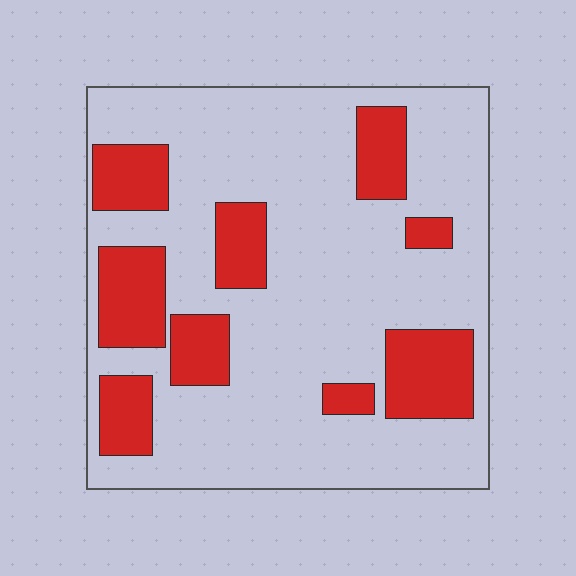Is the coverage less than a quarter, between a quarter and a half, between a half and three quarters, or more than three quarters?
Between a quarter and a half.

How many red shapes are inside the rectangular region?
9.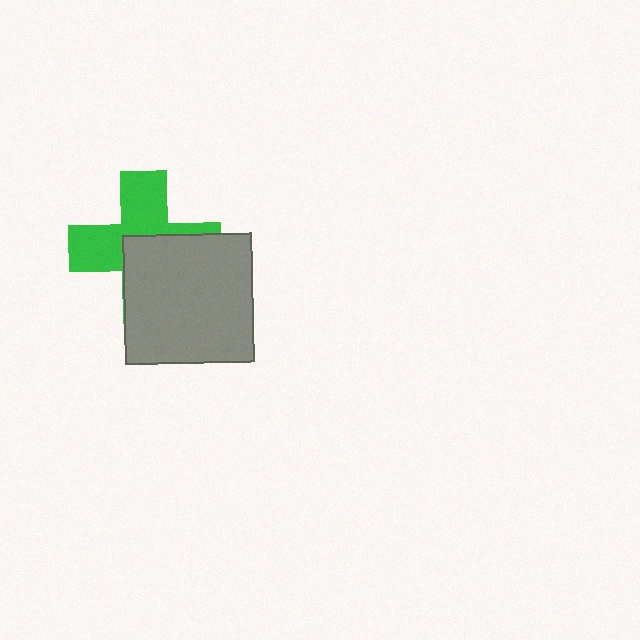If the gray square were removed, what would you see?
You would see the complete green cross.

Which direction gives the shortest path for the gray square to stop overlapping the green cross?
Moving toward the lower-right gives the shortest separation.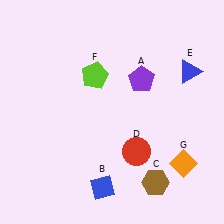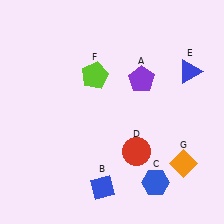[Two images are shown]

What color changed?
The hexagon (C) changed from brown in Image 1 to blue in Image 2.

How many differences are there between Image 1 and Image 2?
There is 1 difference between the two images.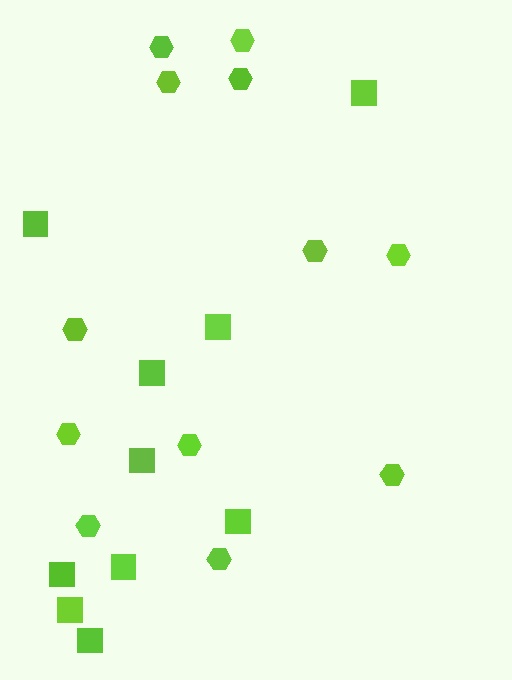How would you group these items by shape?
There are 2 groups: one group of hexagons (12) and one group of squares (10).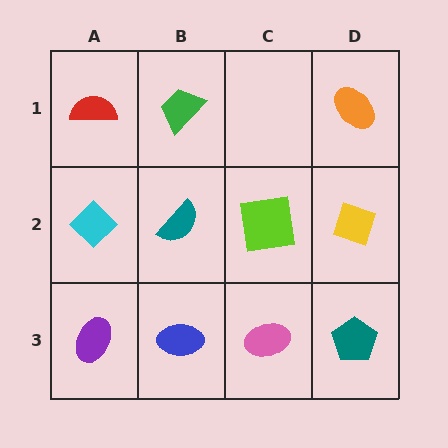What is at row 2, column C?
A lime square.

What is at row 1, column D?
An orange ellipse.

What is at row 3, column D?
A teal pentagon.